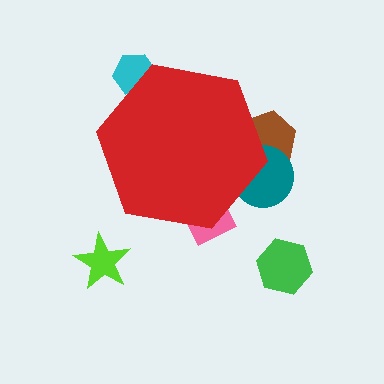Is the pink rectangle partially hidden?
Yes, the pink rectangle is partially hidden behind the red hexagon.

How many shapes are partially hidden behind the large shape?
4 shapes are partially hidden.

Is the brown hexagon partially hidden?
Yes, the brown hexagon is partially hidden behind the red hexagon.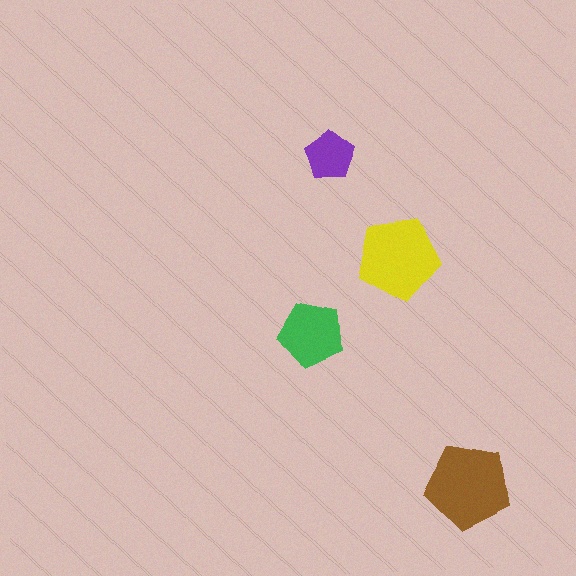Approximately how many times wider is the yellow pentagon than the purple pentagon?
About 1.5 times wider.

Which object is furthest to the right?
The brown pentagon is rightmost.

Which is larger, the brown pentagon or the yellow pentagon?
The brown one.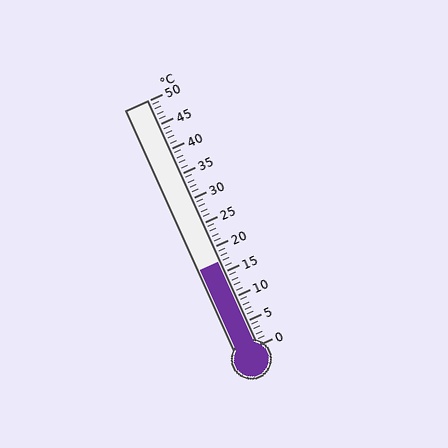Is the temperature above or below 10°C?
The temperature is above 10°C.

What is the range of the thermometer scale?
The thermometer scale ranges from 0°C to 50°C.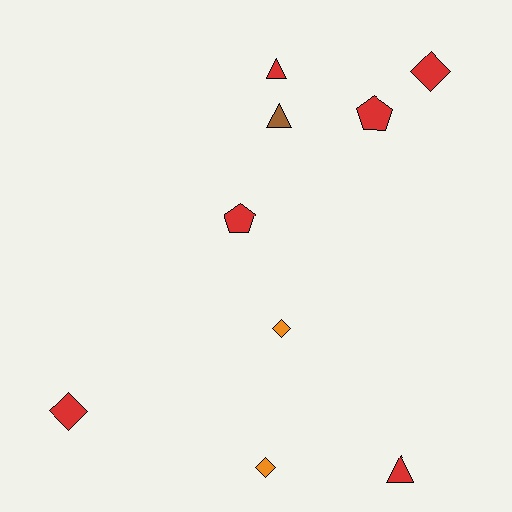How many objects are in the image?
There are 9 objects.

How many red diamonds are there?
There are 2 red diamonds.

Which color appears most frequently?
Red, with 6 objects.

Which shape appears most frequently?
Diamond, with 4 objects.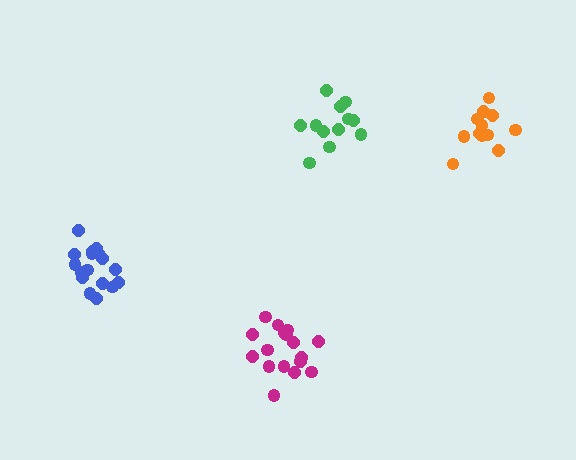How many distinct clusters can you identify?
There are 4 distinct clusters.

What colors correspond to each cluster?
The clusters are colored: blue, orange, magenta, green.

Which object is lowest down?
The magenta cluster is bottommost.